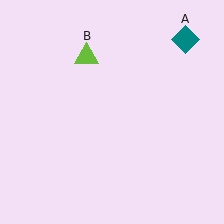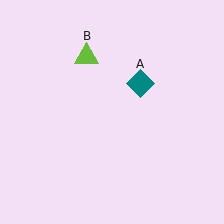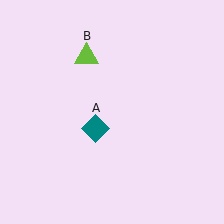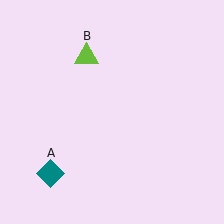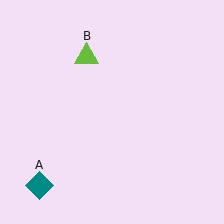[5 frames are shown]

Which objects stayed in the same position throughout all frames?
Lime triangle (object B) remained stationary.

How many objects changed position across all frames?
1 object changed position: teal diamond (object A).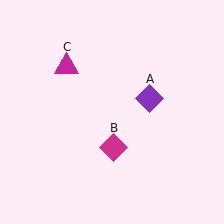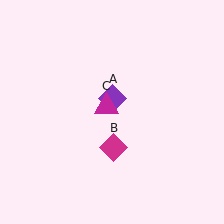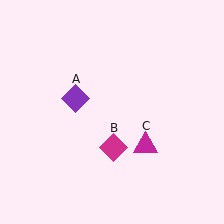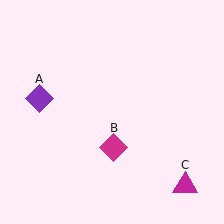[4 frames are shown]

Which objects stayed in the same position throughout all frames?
Magenta diamond (object B) remained stationary.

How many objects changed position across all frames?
2 objects changed position: purple diamond (object A), magenta triangle (object C).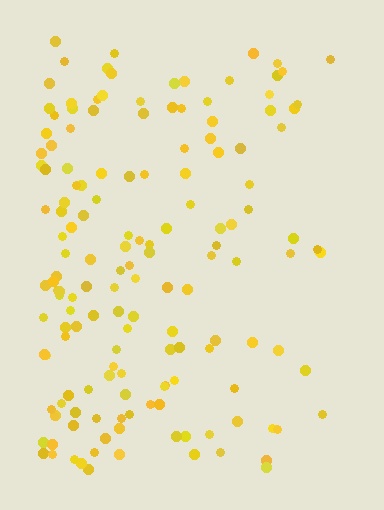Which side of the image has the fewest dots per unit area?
The right.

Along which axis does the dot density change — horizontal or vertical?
Horizontal.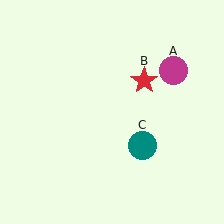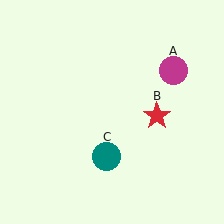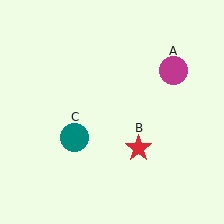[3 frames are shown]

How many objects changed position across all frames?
2 objects changed position: red star (object B), teal circle (object C).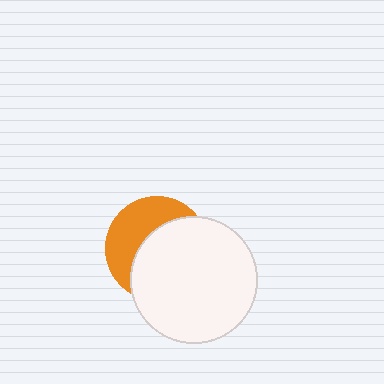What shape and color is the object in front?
The object in front is a white circle.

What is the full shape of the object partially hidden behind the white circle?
The partially hidden object is an orange circle.